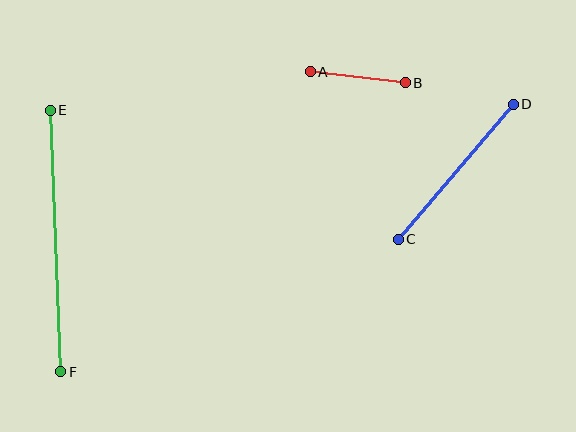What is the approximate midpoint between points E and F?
The midpoint is at approximately (55, 241) pixels.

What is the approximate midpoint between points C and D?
The midpoint is at approximately (456, 172) pixels.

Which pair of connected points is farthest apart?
Points E and F are farthest apart.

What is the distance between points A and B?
The distance is approximately 96 pixels.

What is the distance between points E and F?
The distance is approximately 262 pixels.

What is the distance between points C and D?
The distance is approximately 177 pixels.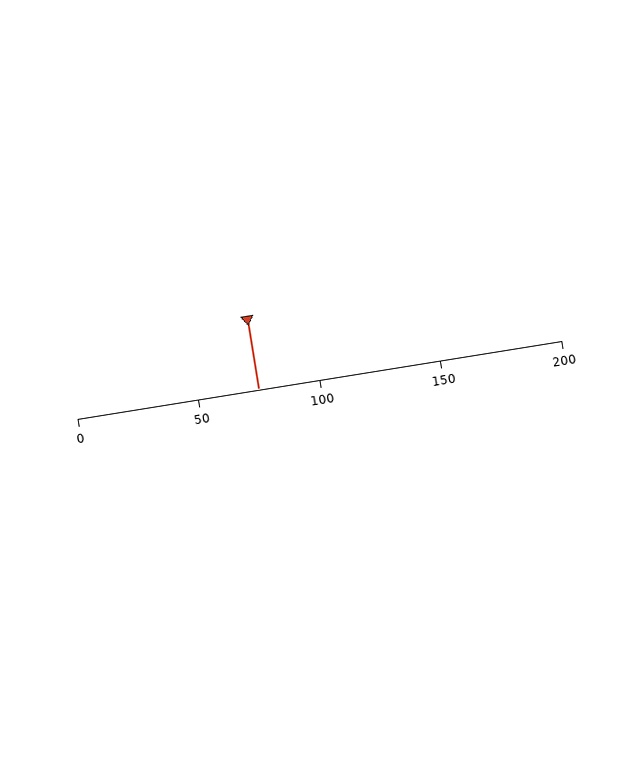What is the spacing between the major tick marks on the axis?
The major ticks are spaced 50 apart.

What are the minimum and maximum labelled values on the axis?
The axis runs from 0 to 200.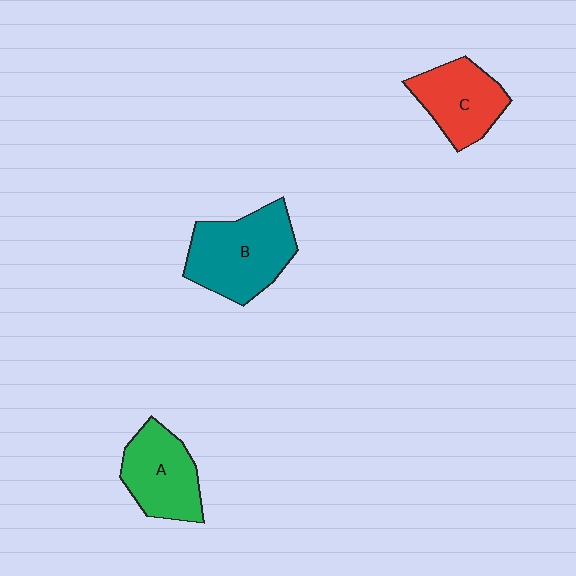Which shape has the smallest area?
Shape C (red).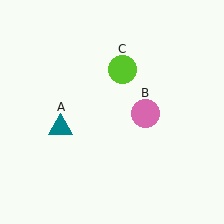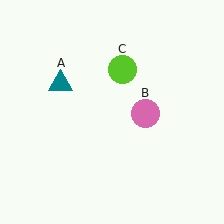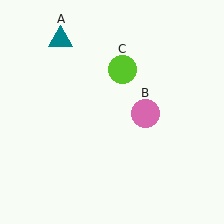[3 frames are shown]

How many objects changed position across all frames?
1 object changed position: teal triangle (object A).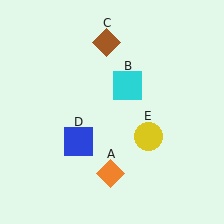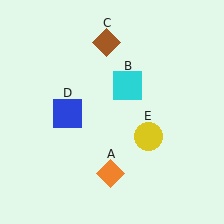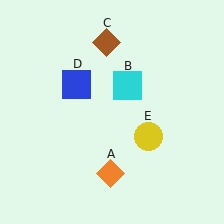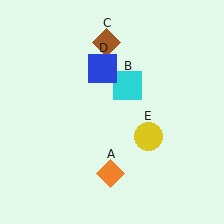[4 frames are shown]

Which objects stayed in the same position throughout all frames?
Orange diamond (object A) and cyan square (object B) and brown diamond (object C) and yellow circle (object E) remained stationary.